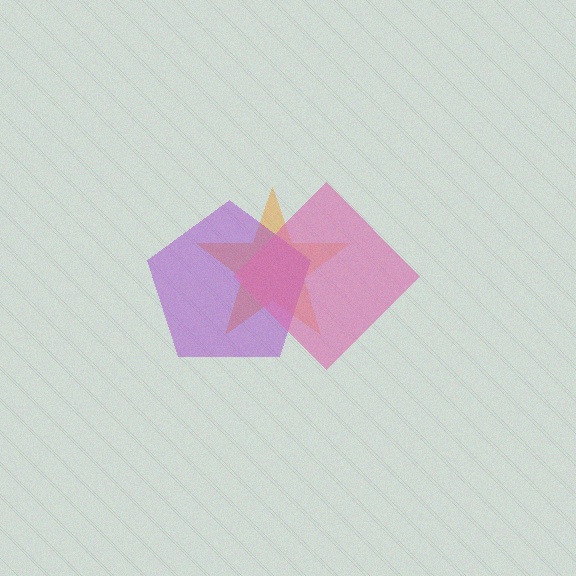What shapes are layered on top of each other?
The layered shapes are: an orange star, a purple pentagon, a pink diamond.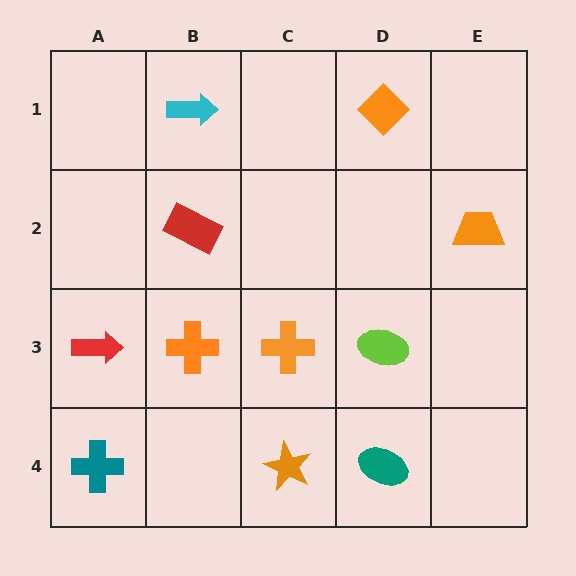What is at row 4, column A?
A teal cross.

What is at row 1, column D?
An orange diamond.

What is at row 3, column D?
A lime ellipse.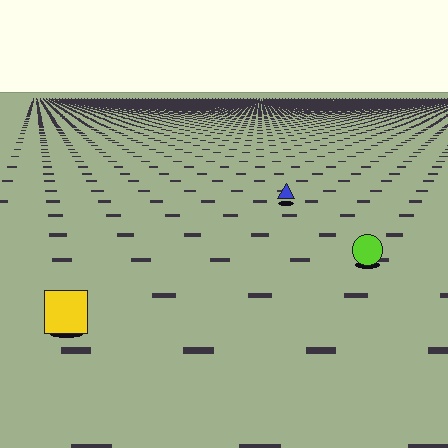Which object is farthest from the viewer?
The blue triangle is farthest from the viewer. It appears smaller and the ground texture around it is denser.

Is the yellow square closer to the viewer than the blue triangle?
Yes. The yellow square is closer — you can tell from the texture gradient: the ground texture is coarser near it.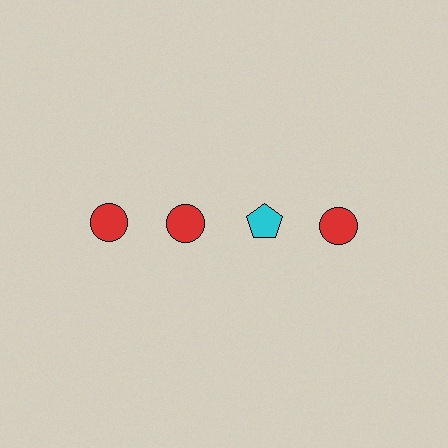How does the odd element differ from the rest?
It differs in both color (cyan instead of red) and shape (pentagon instead of circle).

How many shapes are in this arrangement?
There are 4 shapes arranged in a grid pattern.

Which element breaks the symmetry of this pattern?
The cyan pentagon in the top row, center column breaks the symmetry. All other shapes are red circles.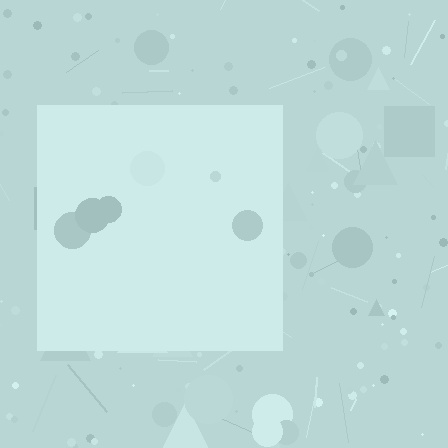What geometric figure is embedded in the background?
A square is embedded in the background.